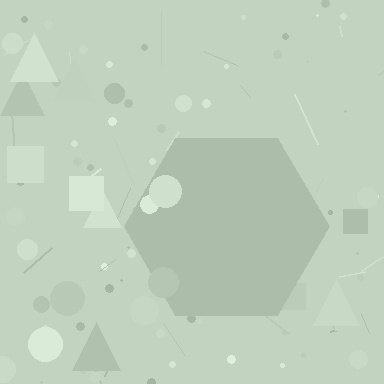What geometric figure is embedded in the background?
A hexagon is embedded in the background.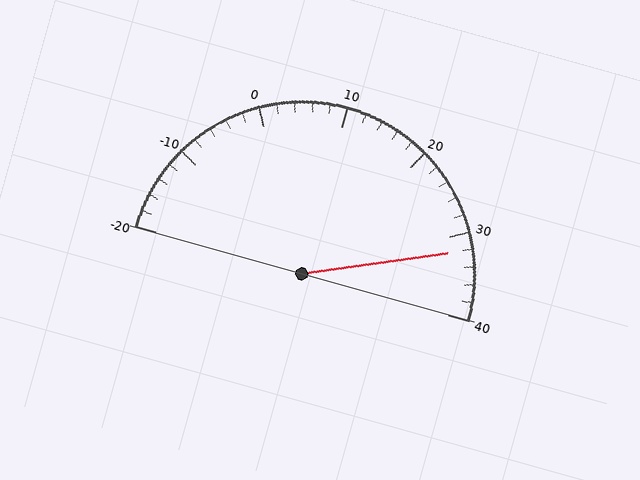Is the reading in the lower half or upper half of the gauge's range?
The reading is in the upper half of the range (-20 to 40).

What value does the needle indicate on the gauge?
The needle indicates approximately 32.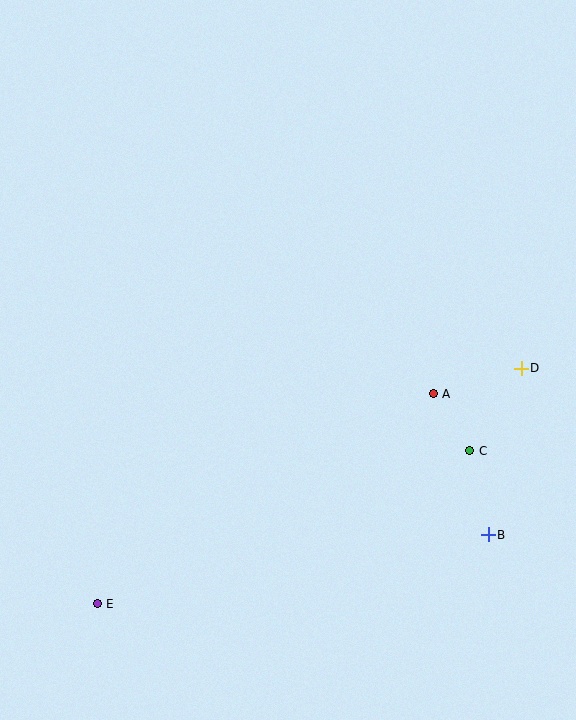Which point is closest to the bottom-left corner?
Point E is closest to the bottom-left corner.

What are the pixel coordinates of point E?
Point E is at (97, 604).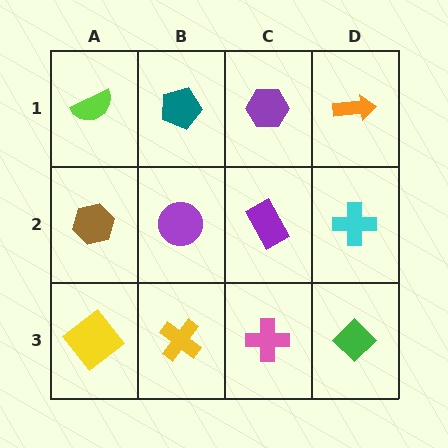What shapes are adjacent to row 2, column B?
A teal pentagon (row 1, column B), a yellow cross (row 3, column B), a brown hexagon (row 2, column A), a purple rectangle (row 2, column C).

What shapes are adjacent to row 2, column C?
A purple hexagon (row 1, column C), a pink cross (row 3, column C), a purple circle (row 2, column B), a cyan cross (row 2, column D).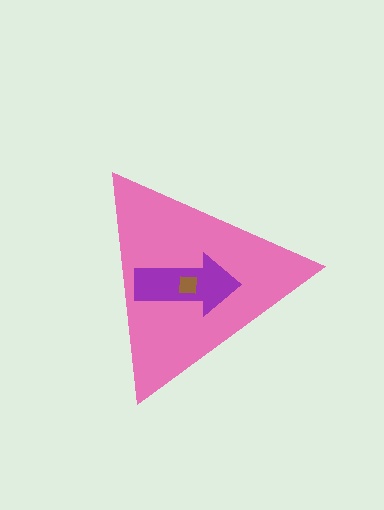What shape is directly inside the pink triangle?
The purple arrow.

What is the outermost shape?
The pink triangle.